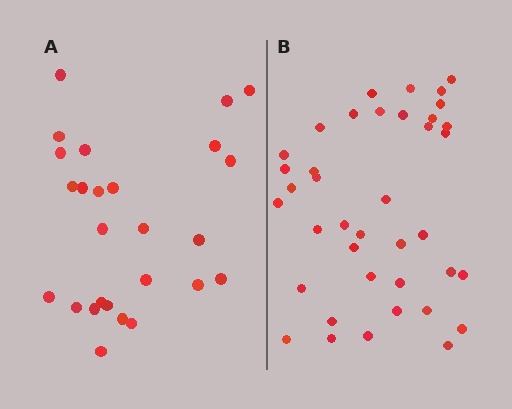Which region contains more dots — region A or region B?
Region B (the right region) has more dots.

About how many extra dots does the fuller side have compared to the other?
Region B has approximately 15 more dots than region A.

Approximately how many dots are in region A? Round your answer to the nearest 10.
About 30 dots. (The exact count is 26, which rounds to 30.)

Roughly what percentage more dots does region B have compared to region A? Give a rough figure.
About 50% more.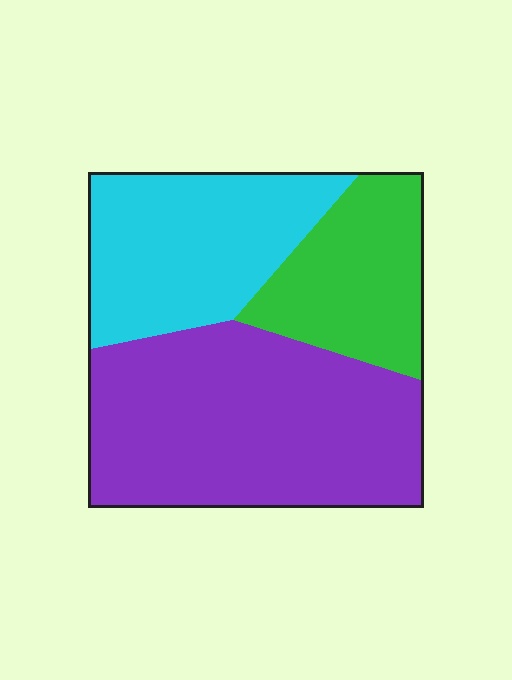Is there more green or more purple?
Purple.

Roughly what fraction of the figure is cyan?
Cyan takes up between a quarter and a half of the figure.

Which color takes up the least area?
Green, at roughly 20%.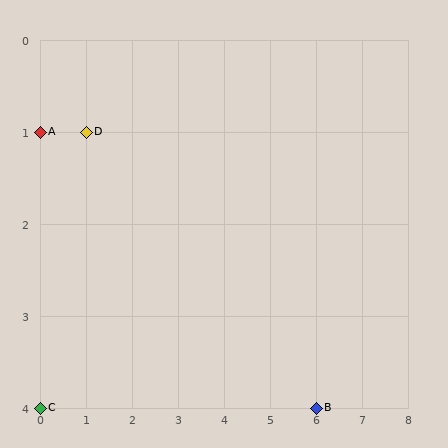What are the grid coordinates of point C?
Point C is at grid coordinates (0, 4).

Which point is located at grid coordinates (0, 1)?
Point A is at (0, 1).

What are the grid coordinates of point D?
Point D is at grid coordinates (1, 1).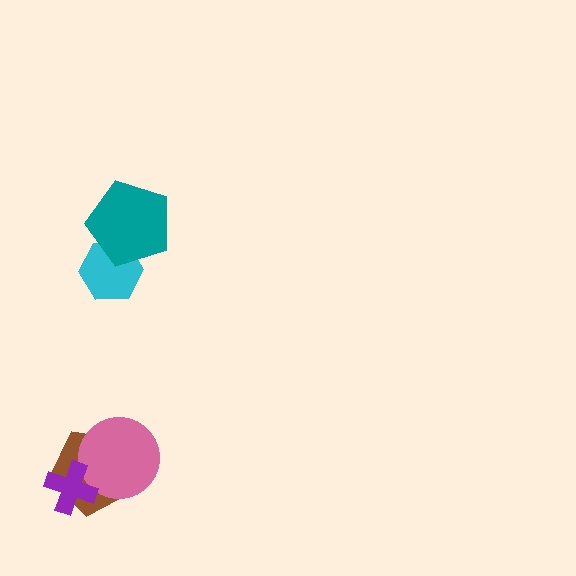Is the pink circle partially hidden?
Yes, it is partially covered by another shape.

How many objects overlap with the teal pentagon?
1 object overlaps with the teal pentagon.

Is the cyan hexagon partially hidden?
Yes, it is partially covered by another shape.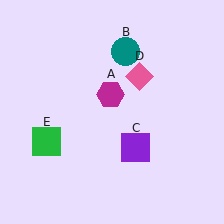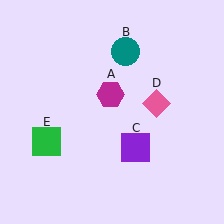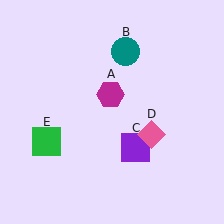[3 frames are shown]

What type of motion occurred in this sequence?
The pink diamond (object D) rotated clockwise around the center of the scene.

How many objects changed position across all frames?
1 object changed position: pink diamond (object D).